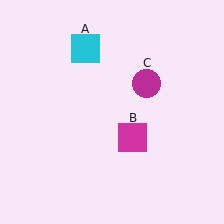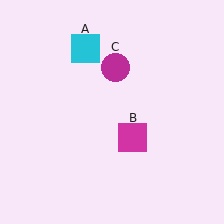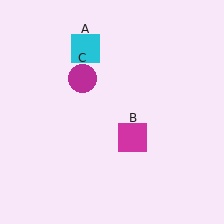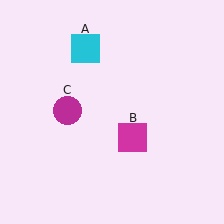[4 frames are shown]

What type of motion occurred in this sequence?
The magenta circle (object C) rotated counterclockwise around the center of the scene.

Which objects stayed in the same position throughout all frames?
Cyan square (object A) and magenta square (object B) remained stationary.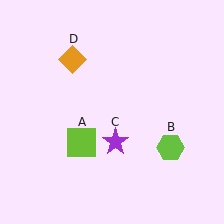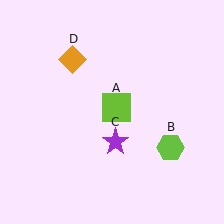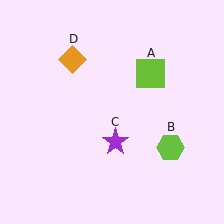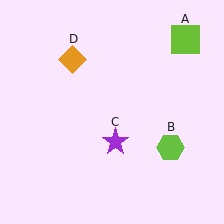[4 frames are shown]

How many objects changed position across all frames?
1 object changed position: lime square (object A).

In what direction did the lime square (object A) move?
The lime square (object A) moved up and to the right.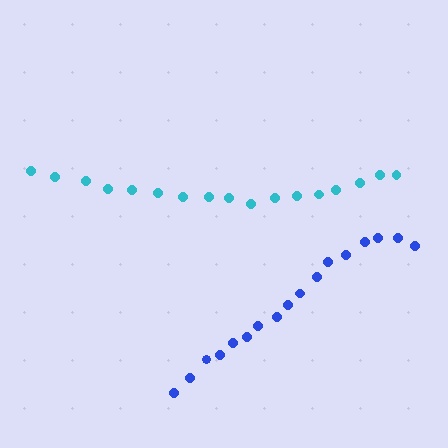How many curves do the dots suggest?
There are 2 distinct paths.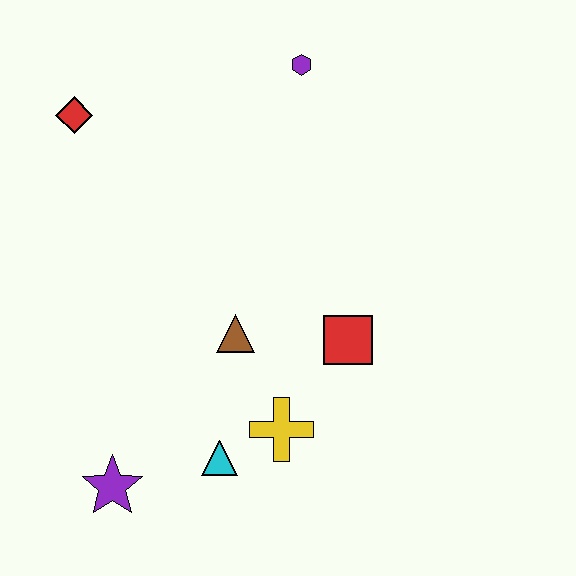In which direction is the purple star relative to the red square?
The purple star is to the left of the red square.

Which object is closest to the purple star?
The cyan triangle is closest to the purple star.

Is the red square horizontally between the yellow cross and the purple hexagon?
No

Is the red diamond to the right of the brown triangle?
No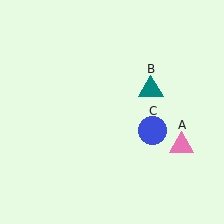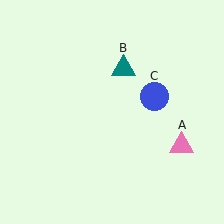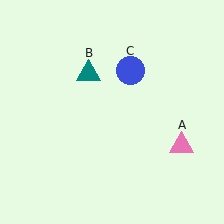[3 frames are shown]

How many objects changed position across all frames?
2 objects changed position: teal triangle (object B), blue circle (object C).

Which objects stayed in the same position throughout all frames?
Pink triangle (object A) remained stationary.